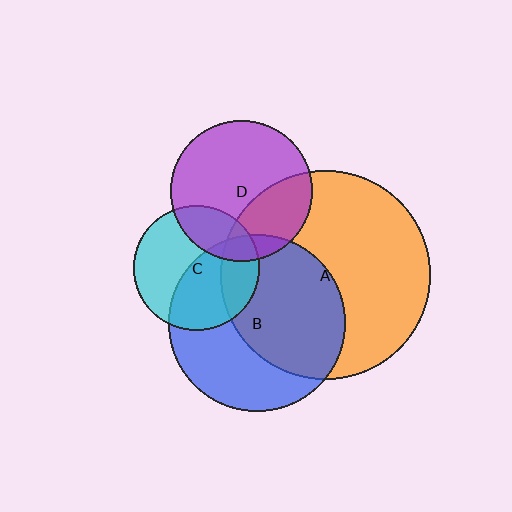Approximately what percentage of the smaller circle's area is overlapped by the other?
Approximately 55%.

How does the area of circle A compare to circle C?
Approximately 2.8 times.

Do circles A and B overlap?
Yes.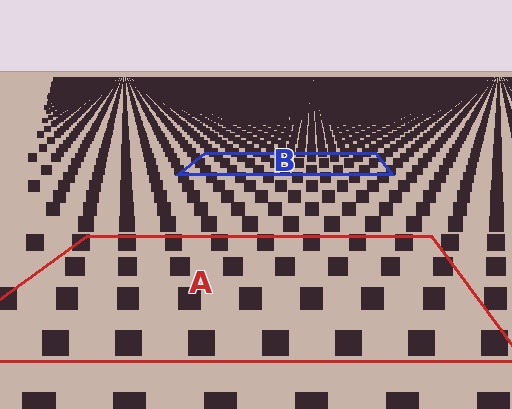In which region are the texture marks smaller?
The texture marks are smaller in region B, because it is farther away.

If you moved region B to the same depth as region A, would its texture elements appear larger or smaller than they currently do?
They would appear larger. At a closer depth, the same texture elements are projected at a bigger on-screen size.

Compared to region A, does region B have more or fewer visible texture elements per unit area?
Region B has more texture elements per unit area — they are packed more densely because it is farther away.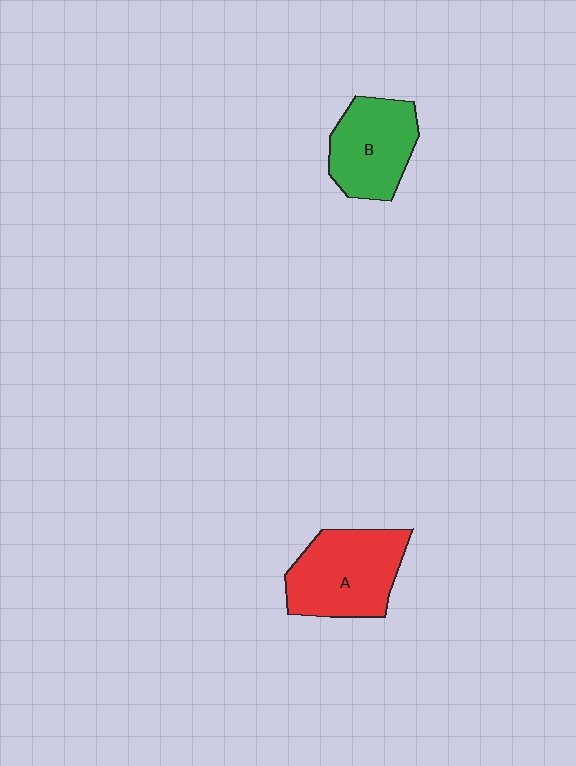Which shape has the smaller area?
Shape B (green).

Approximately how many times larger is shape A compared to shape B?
Approximately 1.2 times.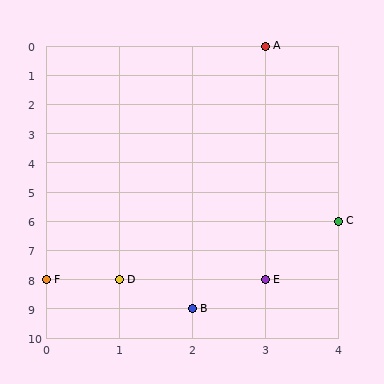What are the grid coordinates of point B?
Point B is at grid coordinates (2, 9).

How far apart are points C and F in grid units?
Points C and F are 4 columns and 2 rows apart (about 4.5 grid units diagonally).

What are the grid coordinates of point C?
Point C is at grid coordinates (4, 6).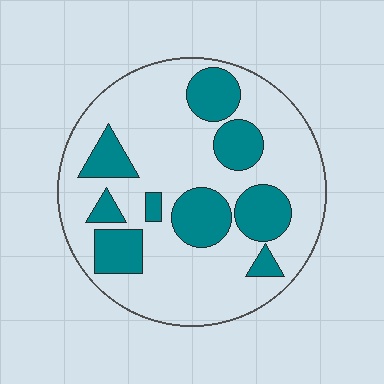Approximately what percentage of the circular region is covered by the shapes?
Approximately 30%.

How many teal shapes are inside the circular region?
9.